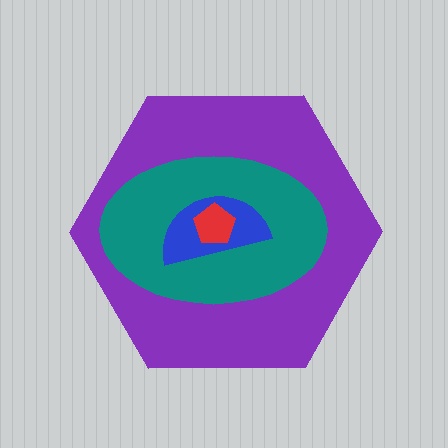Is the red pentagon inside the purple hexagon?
Yes.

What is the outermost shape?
The purple hexagon.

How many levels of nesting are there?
4.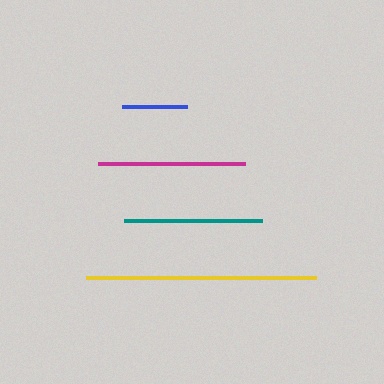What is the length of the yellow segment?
The yellow segment is approximately 229 pixels long.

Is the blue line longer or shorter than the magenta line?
The magenta line is longer than the blue line.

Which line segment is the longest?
The yellow line is the longest at approximately 229 pixels.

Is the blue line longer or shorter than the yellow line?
The yellow line is longer than the blue line.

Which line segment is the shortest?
The blue line is the shortest at approximately 65 pixels.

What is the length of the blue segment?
The blue segment is approximately 65 pixels long.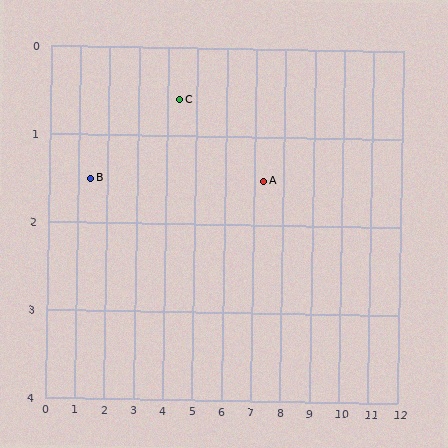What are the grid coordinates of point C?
Point C is at approximately (4.4, 0.6).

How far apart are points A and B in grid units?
Points A and B are about 5.9 grid units apart.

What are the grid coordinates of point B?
Point B is at approximately (1.4, 1.5).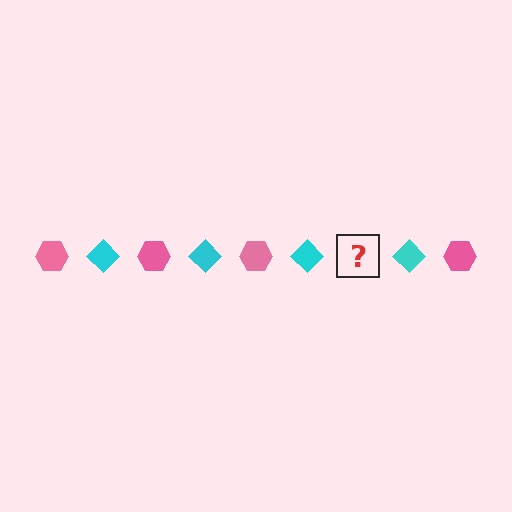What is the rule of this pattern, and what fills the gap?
The rule is that the pattern alternates between pink hexagon and cyan diamond. The gap should be filled with a pink hexagon.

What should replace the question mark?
The question mark should be replaced with a pink hexagon.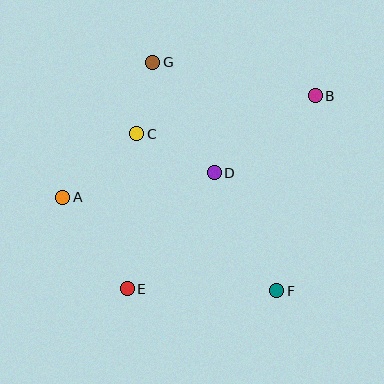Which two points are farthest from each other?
Points A and B are farthest from each other.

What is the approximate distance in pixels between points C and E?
The distance between C and E is approximately 155 pixels.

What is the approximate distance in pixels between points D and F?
The distance between D and F is approximately 133 pixels.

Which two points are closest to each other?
Points C and G are closest to each other.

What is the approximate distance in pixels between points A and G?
The distance between A and G is approximately 162 pixels.